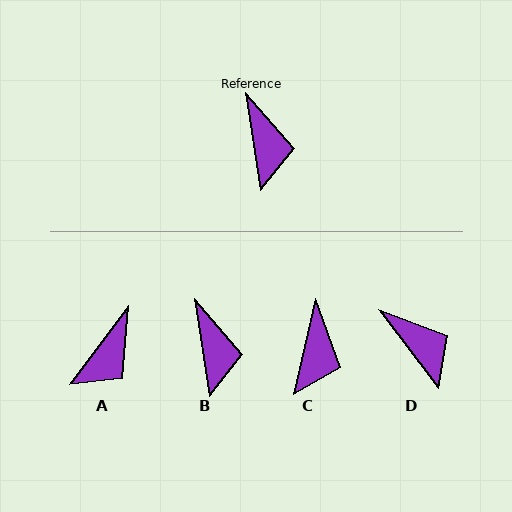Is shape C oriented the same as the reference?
No, it is off by about 21 degrees.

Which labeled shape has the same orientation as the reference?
B.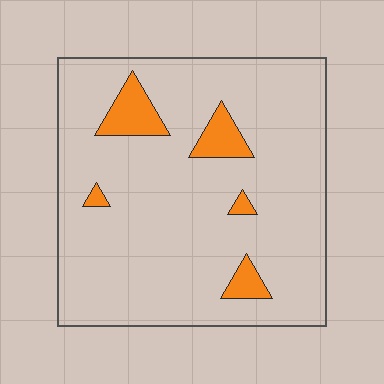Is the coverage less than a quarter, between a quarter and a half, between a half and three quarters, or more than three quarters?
Less than a quarter.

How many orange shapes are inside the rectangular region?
5.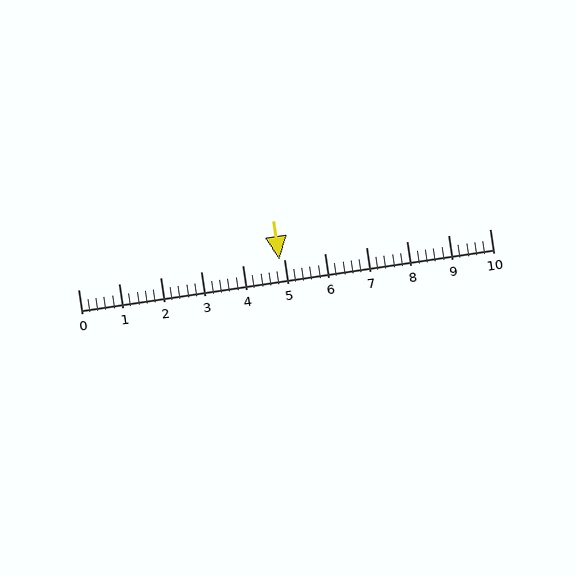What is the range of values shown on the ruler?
The ruler shows values from 0 to 10.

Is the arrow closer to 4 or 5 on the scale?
The arrow is closer to 5.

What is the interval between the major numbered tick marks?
The major tick marks are spaced 1 units apart.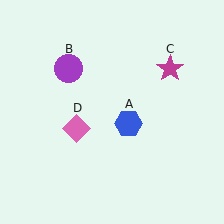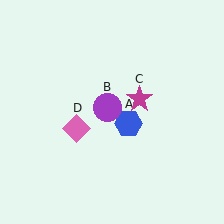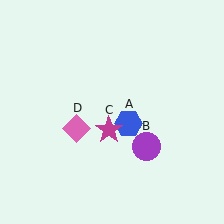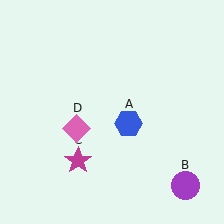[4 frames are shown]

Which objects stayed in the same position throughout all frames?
Blue hexagon (object A) and pink diamond (object D) remained stationary.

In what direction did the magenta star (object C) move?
The magenta star (object C) moved down and to the left.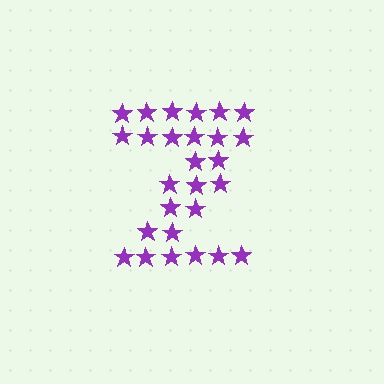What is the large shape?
The large shape is the letter Z.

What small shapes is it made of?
It is made of small stars.